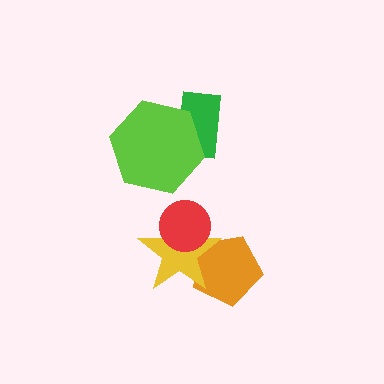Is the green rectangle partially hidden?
Yes, it is partially covered by another shape.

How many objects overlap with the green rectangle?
1 object overlaps with the green rectangle.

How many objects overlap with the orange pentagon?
1 object overlaps with the orange pentagon.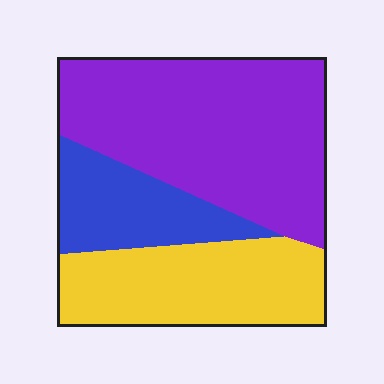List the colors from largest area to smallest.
From largest to smallest: purple, yellow, blue.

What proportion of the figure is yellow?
Yellow takes up between a sixth and a third of the figure.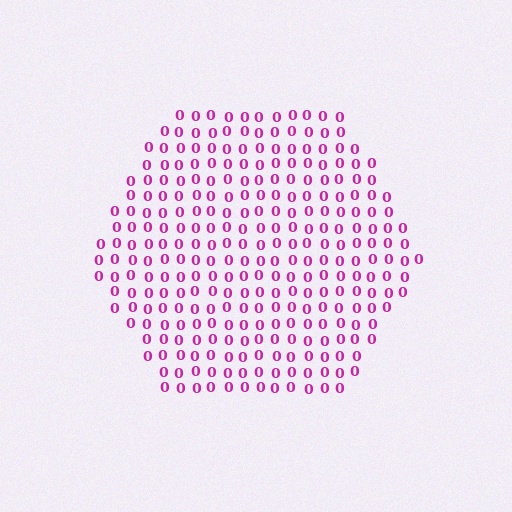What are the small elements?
The small elements are digit 0's.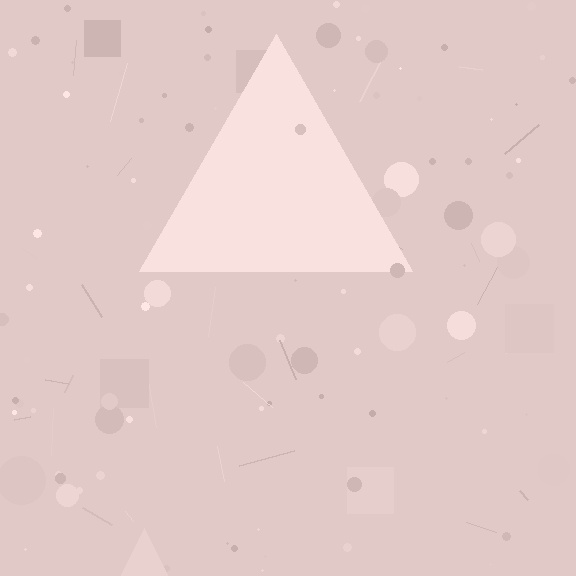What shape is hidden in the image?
A triangle is hidden in the image.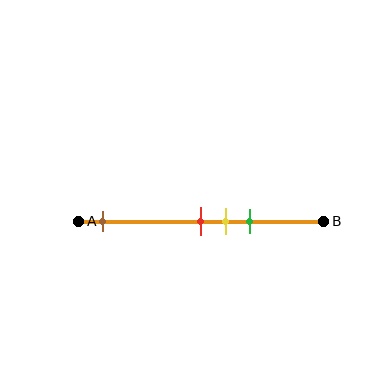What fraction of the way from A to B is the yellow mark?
The yellow mark is approximately 60% (0.6) of the way from A to B.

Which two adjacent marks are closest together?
The red and yellow marks are the closest adjacent pair.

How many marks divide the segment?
There are 4 marks dividing the segment.